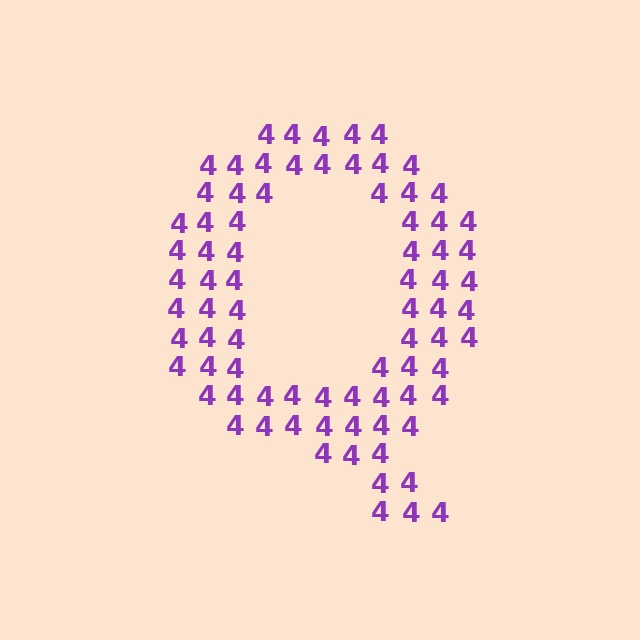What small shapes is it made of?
It is made of small digit 4's.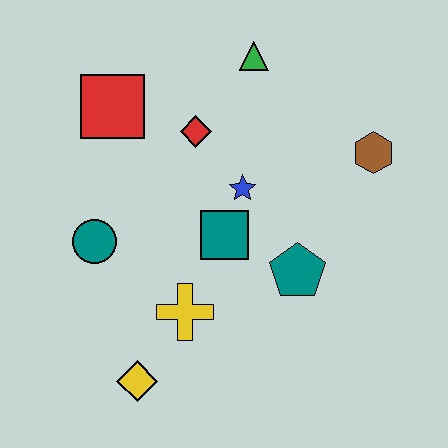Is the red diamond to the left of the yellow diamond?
No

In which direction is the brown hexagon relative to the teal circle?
The brown hexagon is to the right of the teal circle.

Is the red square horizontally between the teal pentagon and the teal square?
No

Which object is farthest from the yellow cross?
The green triangle is farthest from the yellow cross.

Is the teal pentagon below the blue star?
Yes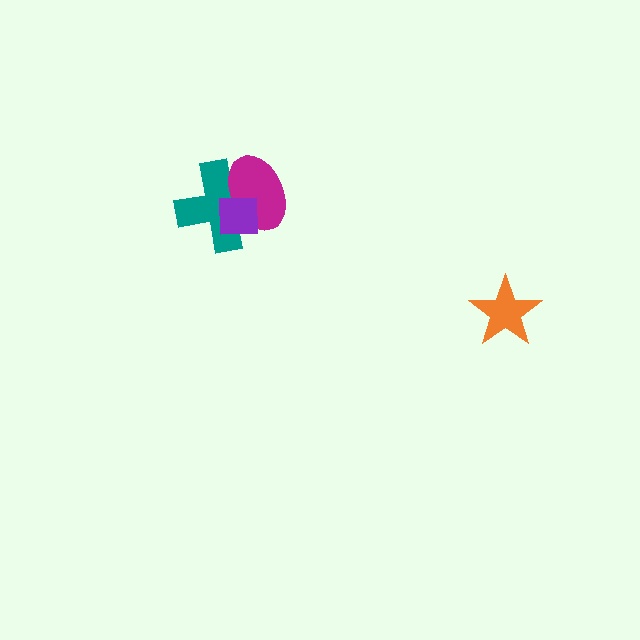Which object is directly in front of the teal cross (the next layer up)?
The magenta ellipse is directly in front of the teal cross.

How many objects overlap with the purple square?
2 objects overlap with the purple square.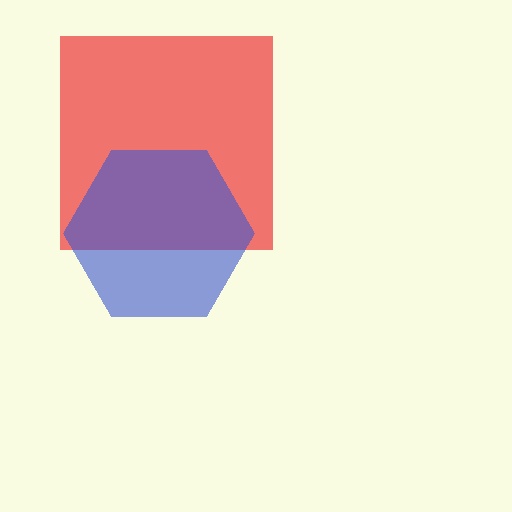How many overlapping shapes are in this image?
There are 2 overlapping shapes in the image.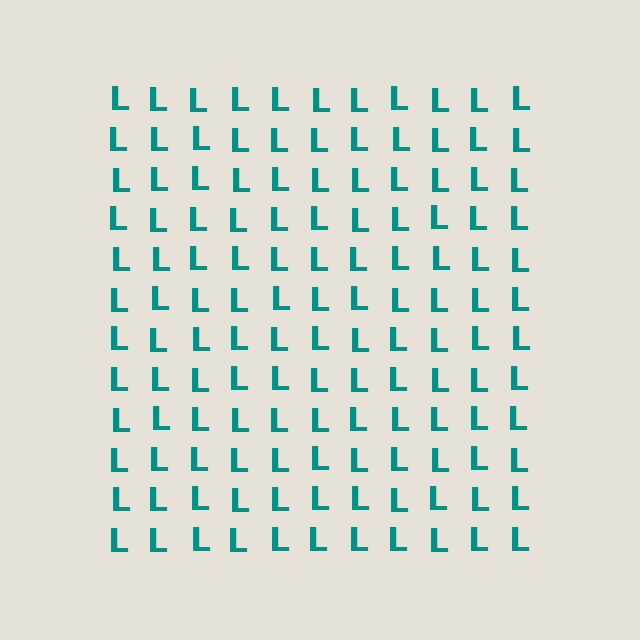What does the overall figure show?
The overall figure shows a square.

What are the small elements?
The small elements are letter L's.